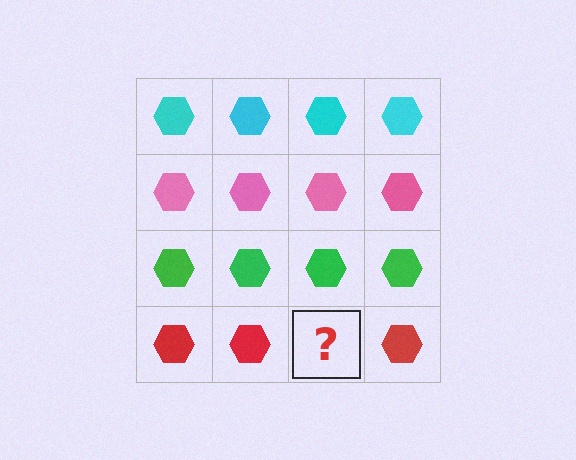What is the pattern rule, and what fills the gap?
The rule is that each row has a consistent color. The gap should be filled with a red hexagon.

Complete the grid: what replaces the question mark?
The question mark should be replaced with a red hexagon.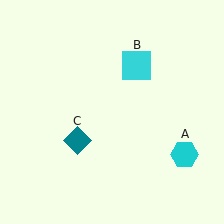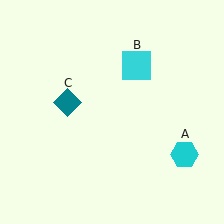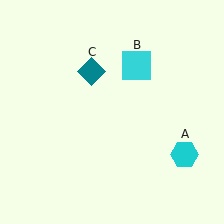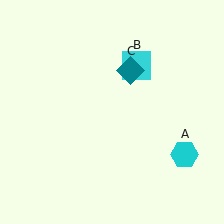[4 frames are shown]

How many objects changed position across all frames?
1 object changed position: teal diamond (object C).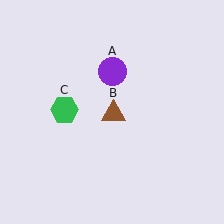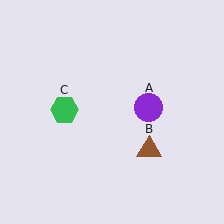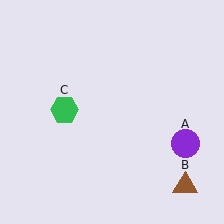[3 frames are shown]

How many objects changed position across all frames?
2 objects changed position: purple circle (object A), brown triangle (object B).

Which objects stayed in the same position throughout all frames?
Green hexagon (object C) remained stationary.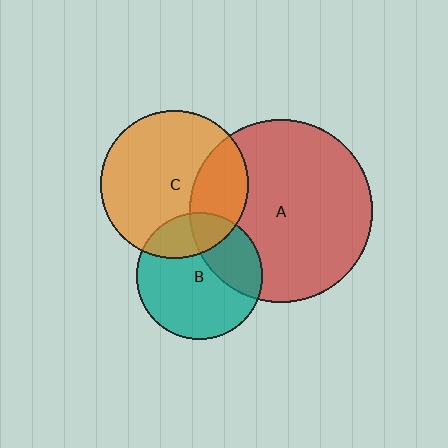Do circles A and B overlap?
Yes.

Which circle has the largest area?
Circle A (red).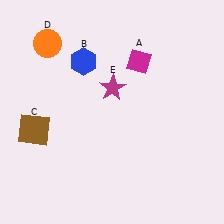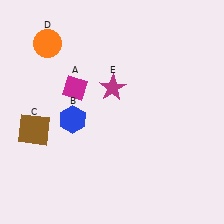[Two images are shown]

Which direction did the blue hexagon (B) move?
The blue hexagon (B) moved down.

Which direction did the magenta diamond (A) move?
The magenta diamond (A) moved left.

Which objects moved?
The objects that moved are: the magenta diamond (A), the blue hexagon (B).